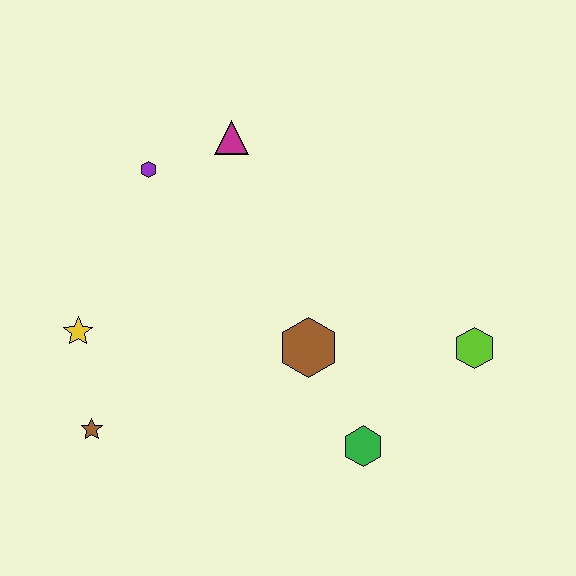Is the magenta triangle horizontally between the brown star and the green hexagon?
Yes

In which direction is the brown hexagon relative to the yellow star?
The brown hexagon is to the right of the yellow star.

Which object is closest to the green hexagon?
The brown hexagon is closest to the green hexagon.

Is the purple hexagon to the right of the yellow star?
Yes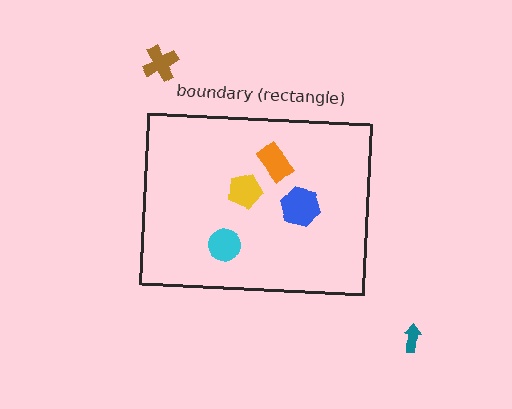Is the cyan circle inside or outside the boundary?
Inside.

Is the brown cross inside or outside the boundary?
Outside.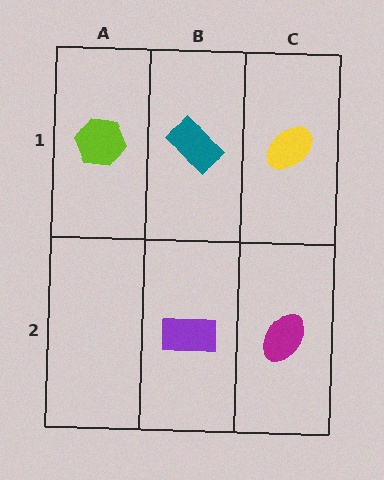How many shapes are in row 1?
3 shapes.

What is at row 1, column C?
A yellow ellipse.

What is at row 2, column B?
A purple rectangle.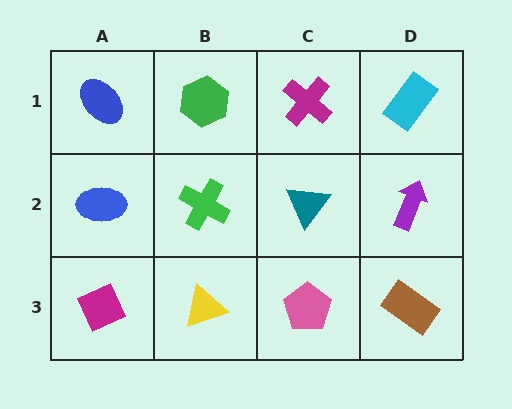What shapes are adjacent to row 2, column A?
A blue ellipse (row 1, column A), a magenta diamond (row 3, column A), a green cross (row 2, column B).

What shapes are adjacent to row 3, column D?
A purple arrow (row 2, column D), a pink pentagon (row 3, column C).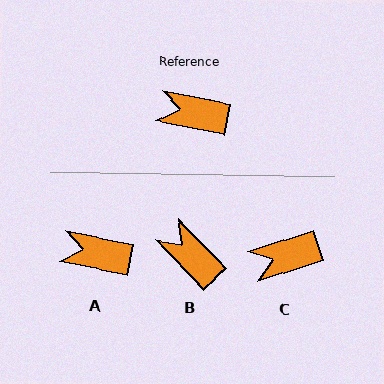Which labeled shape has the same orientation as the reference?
A.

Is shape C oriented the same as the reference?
No, it is off by about 29 degrees.